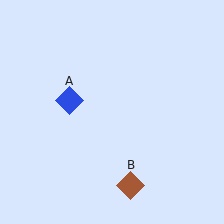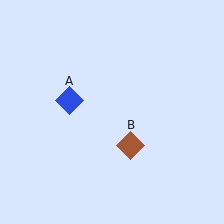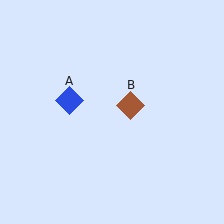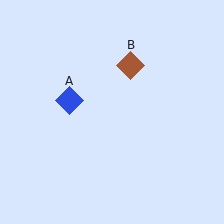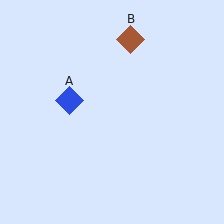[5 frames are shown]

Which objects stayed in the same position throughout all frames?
Blue diamond (object A) remained stationary.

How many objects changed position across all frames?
1 object changed position: brown diamond (object B).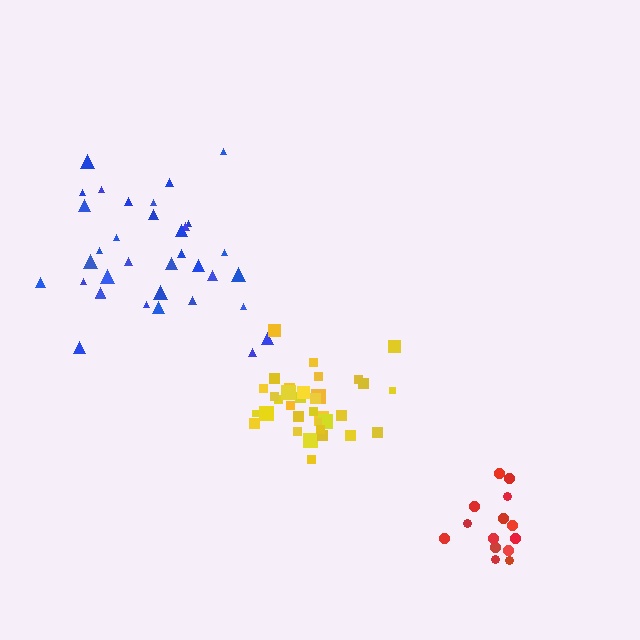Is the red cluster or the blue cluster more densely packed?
Red.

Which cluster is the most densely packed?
Yellow.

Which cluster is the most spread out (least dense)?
Blue.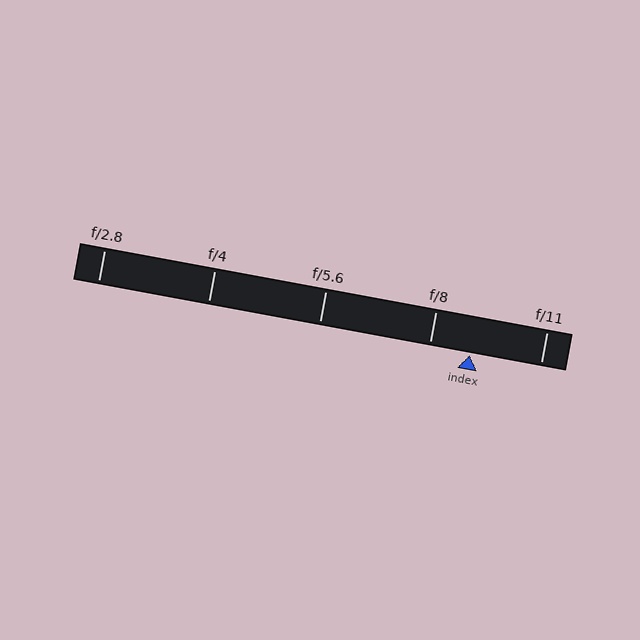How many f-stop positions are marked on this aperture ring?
There are 5 f-stop positions marked.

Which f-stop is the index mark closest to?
The index mark is closest to f/8.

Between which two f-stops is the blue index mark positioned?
The index mark is between f/8 and f/11.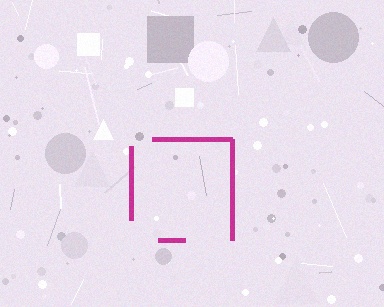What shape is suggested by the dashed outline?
The dashed outline suggests a square.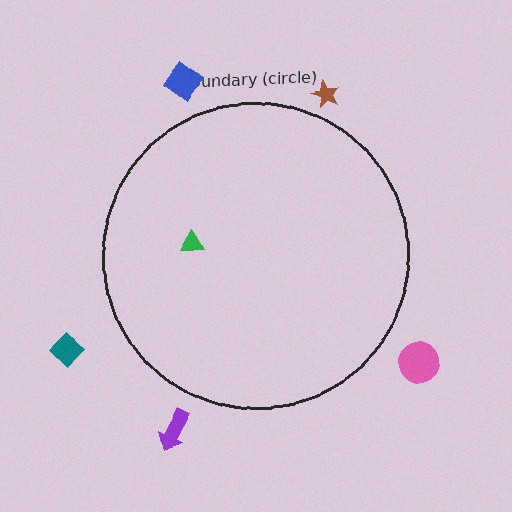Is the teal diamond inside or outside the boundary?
Outside.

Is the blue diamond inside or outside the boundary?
Outside.